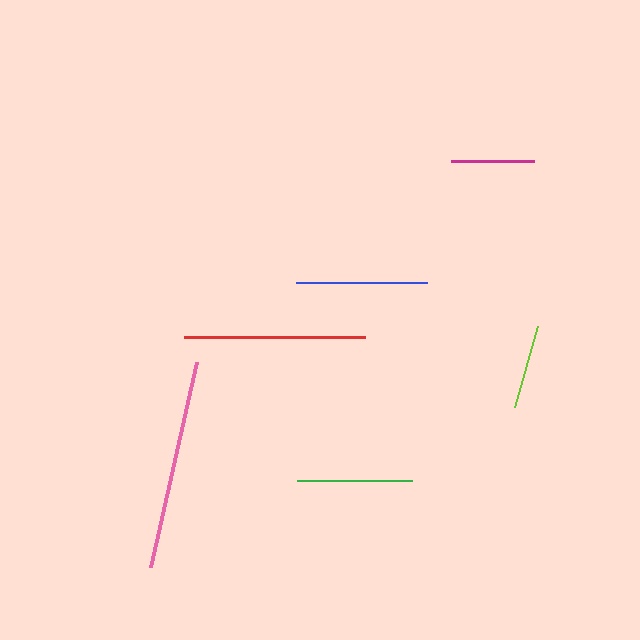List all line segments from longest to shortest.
From longest to shortest: pink, red, blue, green, lime, magenta.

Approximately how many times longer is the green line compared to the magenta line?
The green line is approximately 1.4 times the length of the magenta line.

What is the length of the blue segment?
The blue segment is approximately 131 pixels long.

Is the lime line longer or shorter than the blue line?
The blue line is longer than the lime line.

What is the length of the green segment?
The green segment is approximately 116 pixels long.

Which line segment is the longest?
The pink line is the longest at approximately 210 pixels.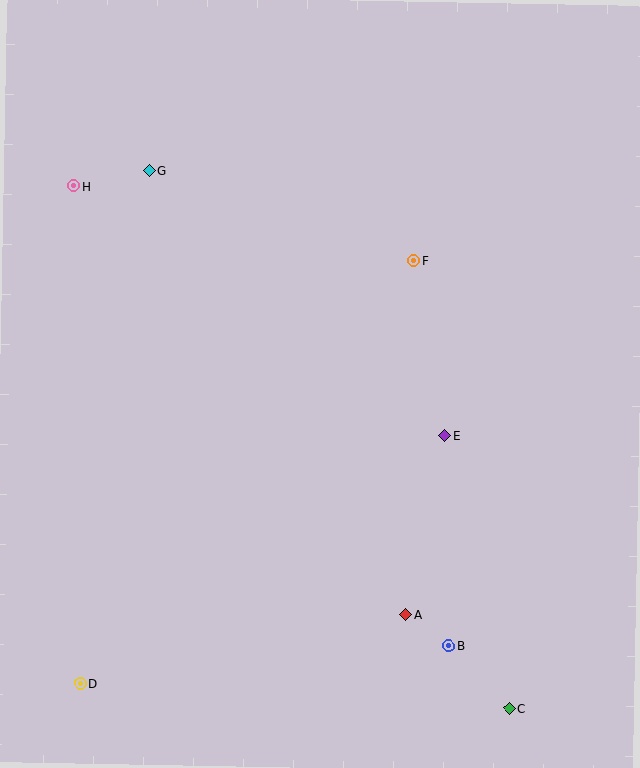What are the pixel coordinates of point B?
Point B is at (449, 645).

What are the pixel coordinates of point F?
Point F is at (414, 260).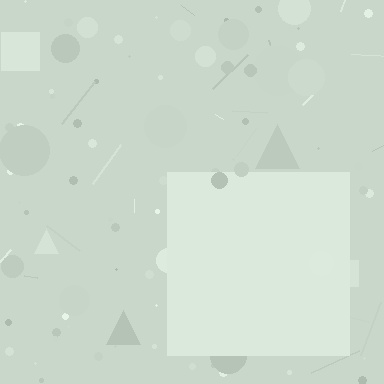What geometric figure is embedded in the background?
A square is embedded in the background.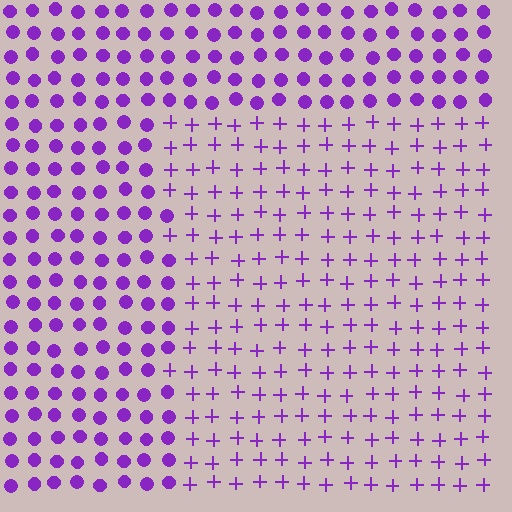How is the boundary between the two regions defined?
The boundary is defined by a change in element shape: plus signs inside vs. circles outside. All elements share the same color and spacing.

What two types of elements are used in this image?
The image uses plus signs inside the rectangle region and circles outside it.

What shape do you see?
I see a rectangle.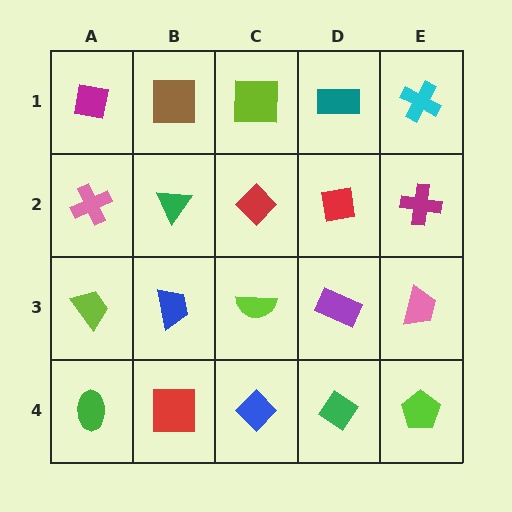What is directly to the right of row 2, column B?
A red diamond.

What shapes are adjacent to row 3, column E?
A magenta cross (row 2, column E), a lime pentagon (row 4, column E), a purple rectangle (row 3, column D).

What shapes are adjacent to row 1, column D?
A red square (row 2, column D), a lime square (row 1, column C), a cyan cross (row 1, column E).